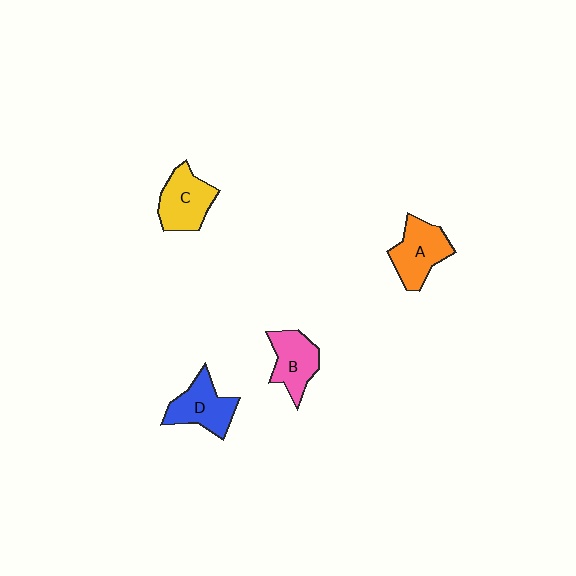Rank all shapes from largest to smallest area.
From largest to smallest: A (orange), C (yellow), D (blue), B (pink).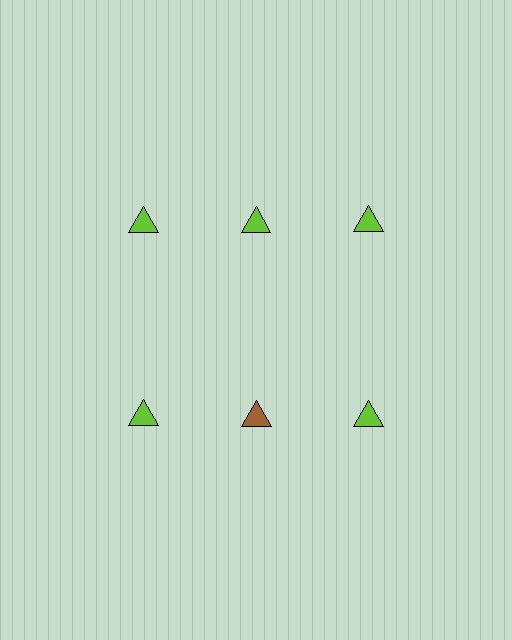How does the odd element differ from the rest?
It has a different color: brown instead of lime.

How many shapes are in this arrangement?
There are 6 shapes arranged in a grid pattern.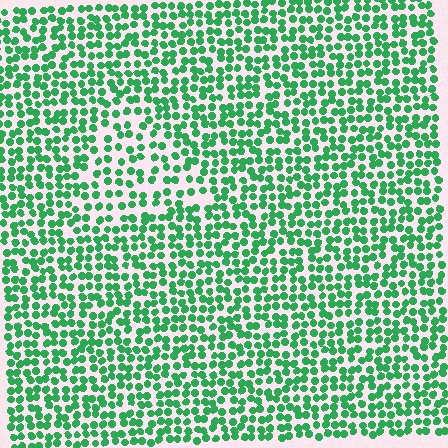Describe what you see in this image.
The image contains small green elements arranged at two different densities. A triangle-shaped region is visible where the elements are less densely packed than the surrounding area.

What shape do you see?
I see a triangle.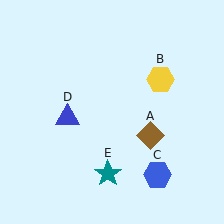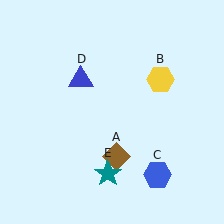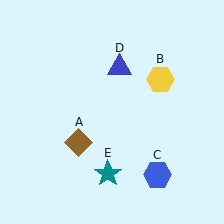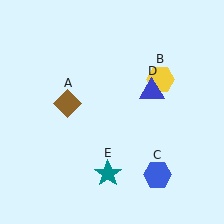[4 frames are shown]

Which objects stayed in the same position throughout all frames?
Yellow hexagon (object B) and blue hexagon (object C) and teal star (object E) remained stationary.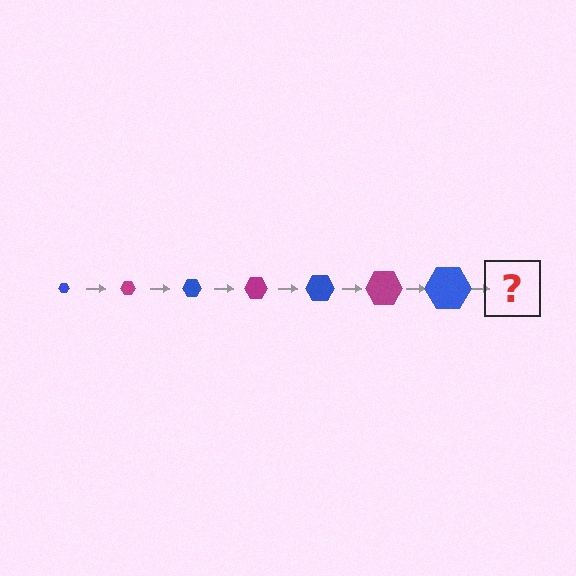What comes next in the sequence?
The next element should be a magenta hexagon, larger than the previous one.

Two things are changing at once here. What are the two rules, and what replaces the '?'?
The two rules are that the hexagon grows larger each step and the color cycles through blue and magenta. The '?' should be a magenta hexagon, larger than the previous one.